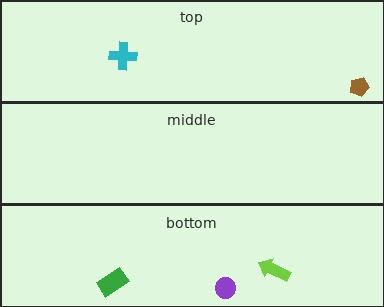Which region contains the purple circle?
The bottom region.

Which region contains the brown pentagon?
The top region.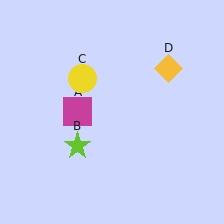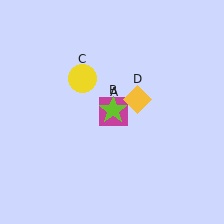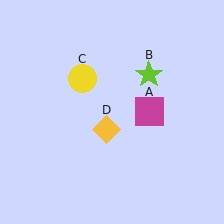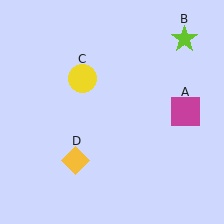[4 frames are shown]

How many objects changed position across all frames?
3 objects changed position: magenta square (object A), lime star (object B), yellow diamond (object D).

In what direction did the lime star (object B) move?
The lime star (object B) moved up and to the right.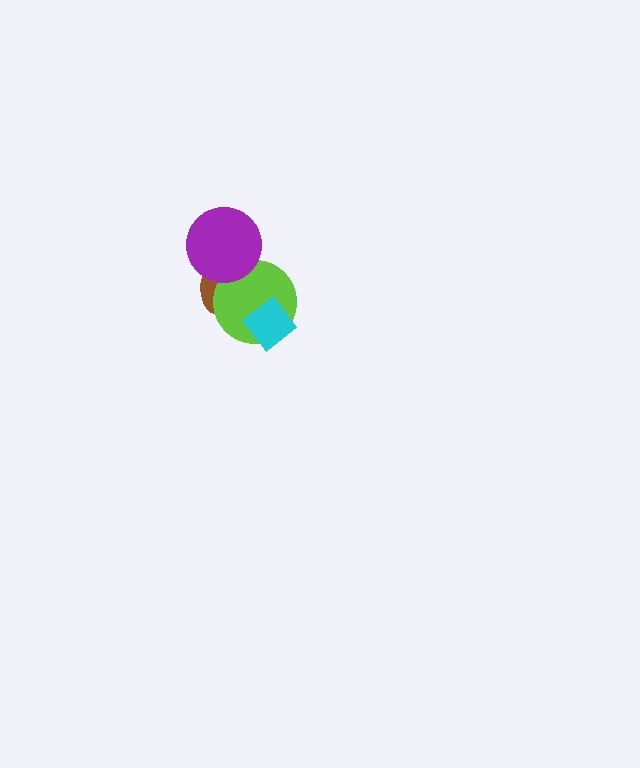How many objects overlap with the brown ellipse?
2 objects overlap with the brown ellipse.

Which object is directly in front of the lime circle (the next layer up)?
The purple circle is directly in front of the lime circle.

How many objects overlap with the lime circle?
3 objects overlap with the lime circle.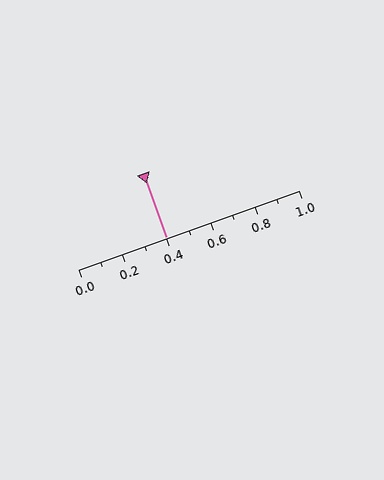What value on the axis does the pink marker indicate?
The marker indicates approximately 0.4.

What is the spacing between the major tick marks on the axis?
The major ticks are spaced 0.2 apart.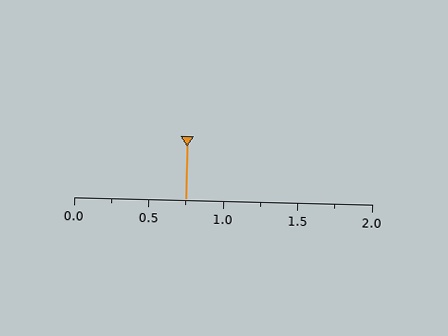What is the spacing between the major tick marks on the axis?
The major ticks are spaced 0.5 apart.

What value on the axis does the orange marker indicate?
The marker indicates approximately 0.75.